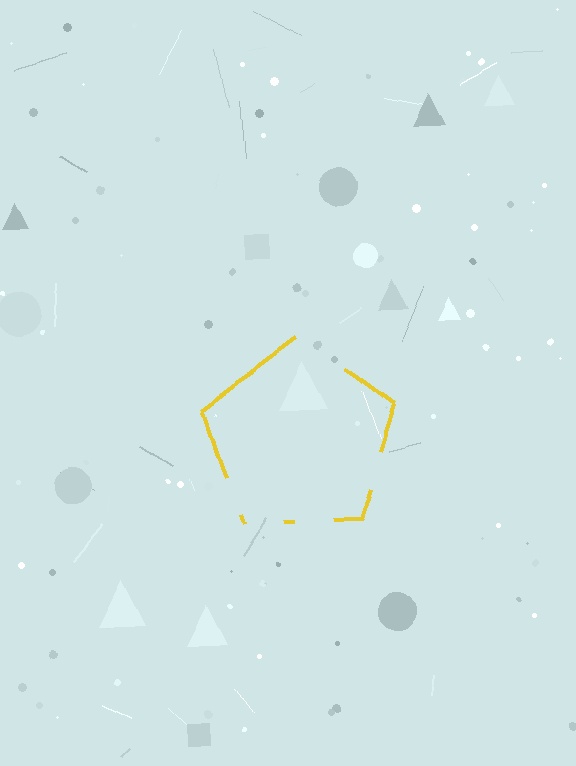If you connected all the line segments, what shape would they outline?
They would outline a pentagon.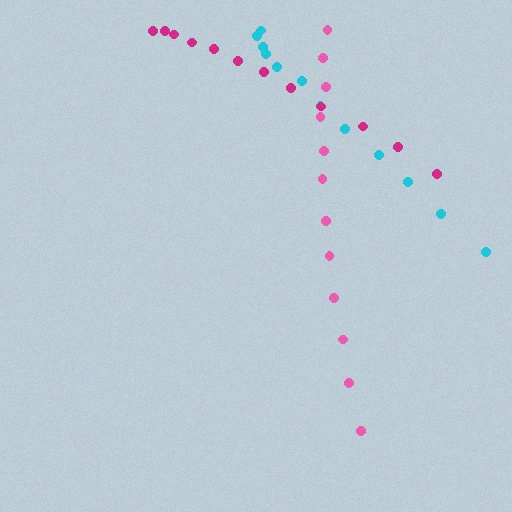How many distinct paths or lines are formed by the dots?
There are 3 distinct paths.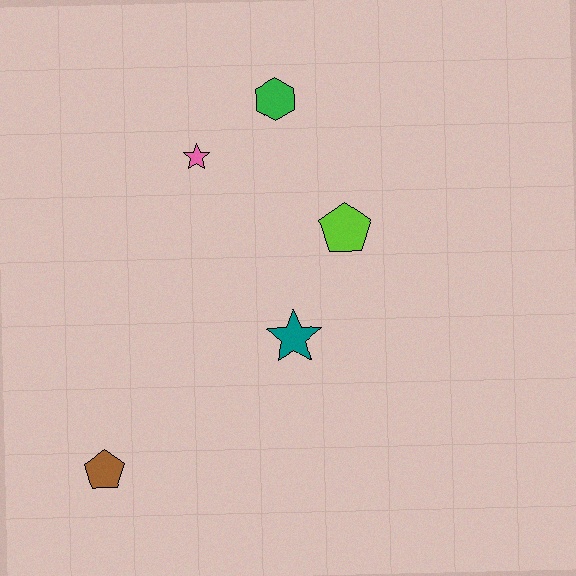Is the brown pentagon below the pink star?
Yes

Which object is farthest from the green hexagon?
The brown pentagon is farthest from the green hexagon.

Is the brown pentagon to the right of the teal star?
No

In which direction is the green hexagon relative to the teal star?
The green hexagon is above the teal star.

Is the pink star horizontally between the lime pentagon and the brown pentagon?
Yes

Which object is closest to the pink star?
The green hexagon is closest to the pink star.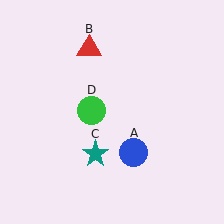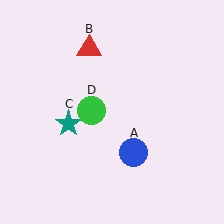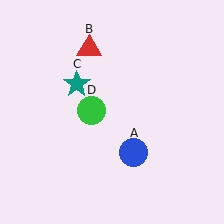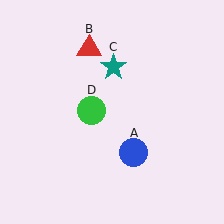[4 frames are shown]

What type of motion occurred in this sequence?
The teal star (object C) rotated clockwise around the center of the scene.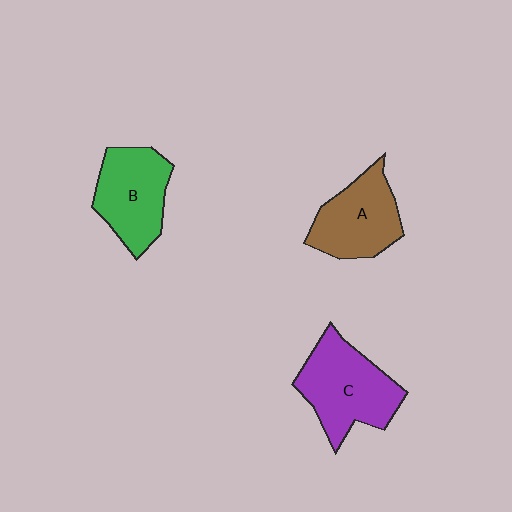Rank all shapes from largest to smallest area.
From largest to smallest: C (purple), B (green), A (brown).